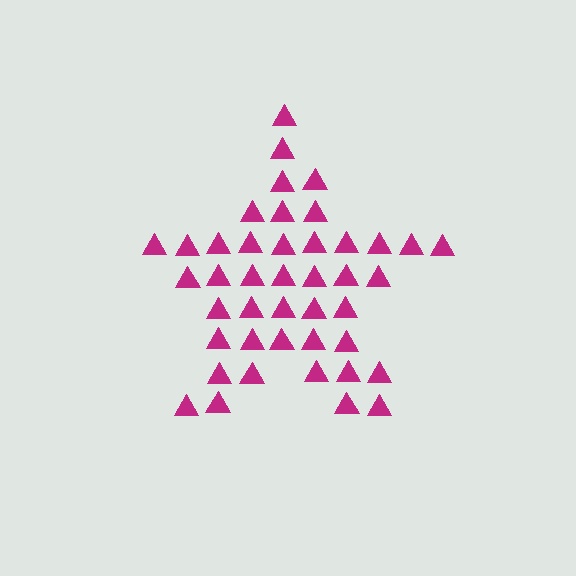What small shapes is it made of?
It is made of small triangles.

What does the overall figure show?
The overall figure shows a star.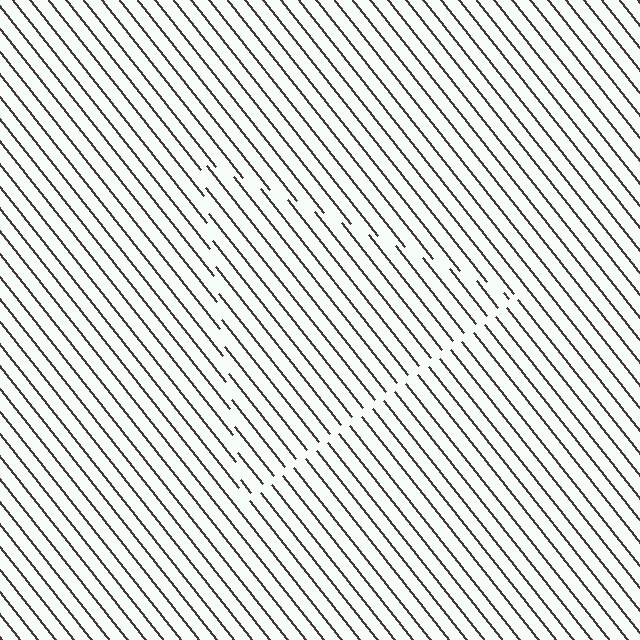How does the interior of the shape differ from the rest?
The interior of the shape contains the same grating, shifted by half a period — the contour is defined by the phase discontinuity where line-ends from the inner and outer gratings abut.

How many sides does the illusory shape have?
3 sides — the line-ends trace a triangle.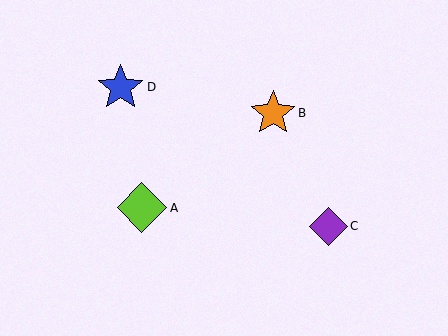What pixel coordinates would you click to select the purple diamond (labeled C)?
Click at (328, 226) to select the purple diamond C.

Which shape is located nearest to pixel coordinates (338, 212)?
The purple diamond (labeled C) at (328, 226) is nearest to that location.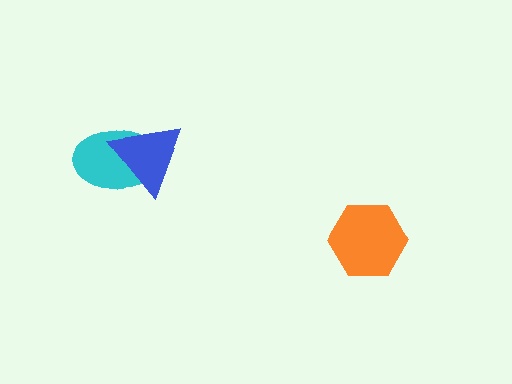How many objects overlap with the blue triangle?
1 object overlaps with the blue triangle.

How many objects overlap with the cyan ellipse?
1 object overlaps with the cyan ellipse.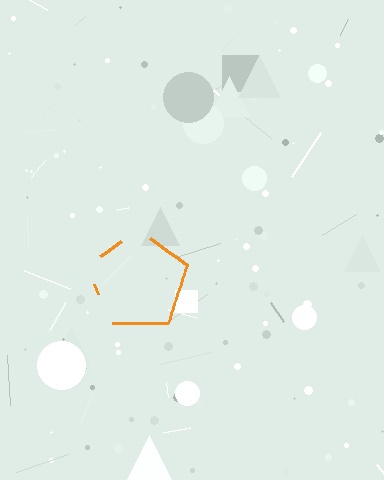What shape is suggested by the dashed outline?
The dashed outline suggests a pentagon.